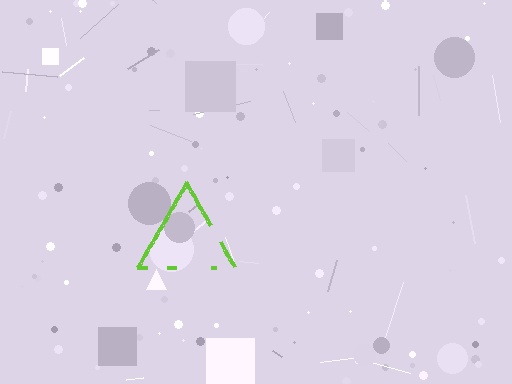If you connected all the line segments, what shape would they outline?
They would outline a triangle.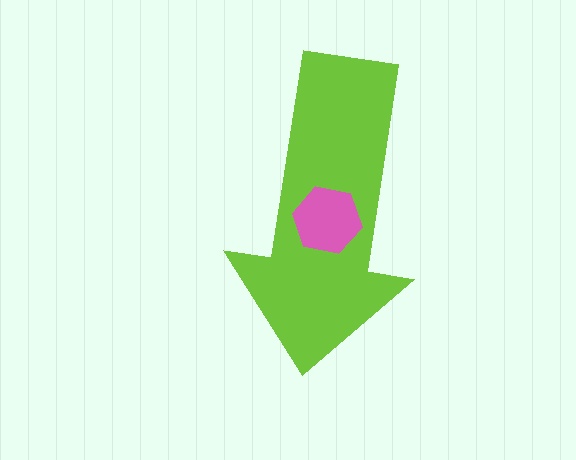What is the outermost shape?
The lime arrow.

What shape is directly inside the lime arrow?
The pink hexagon.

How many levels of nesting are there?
2.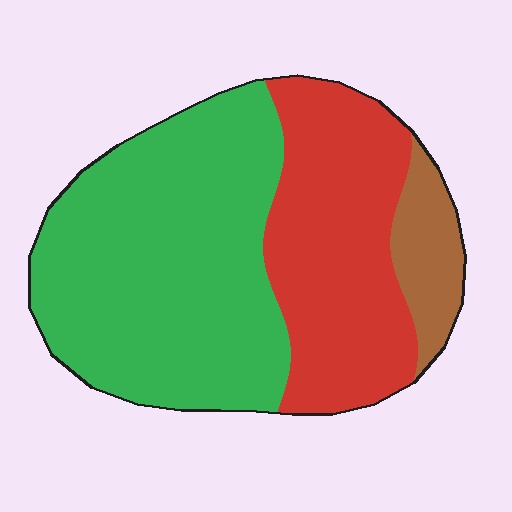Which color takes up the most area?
Green, at roughly 55%.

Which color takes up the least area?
Brown, at roughly 10%.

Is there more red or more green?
Green.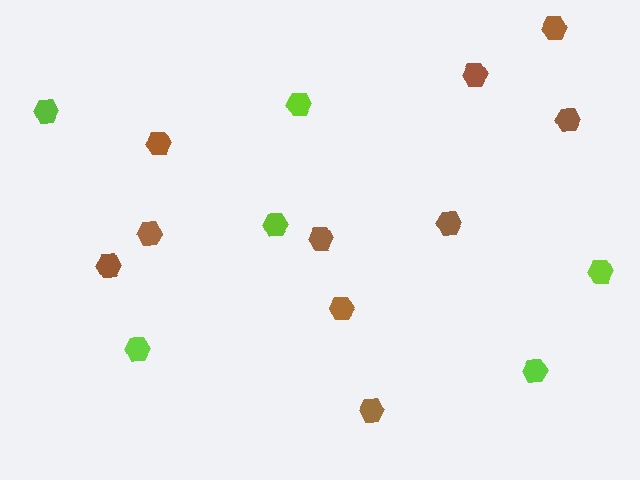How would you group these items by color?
There are 2 groups: one group of lime hexagons (6) and one group of brown hexagons (10).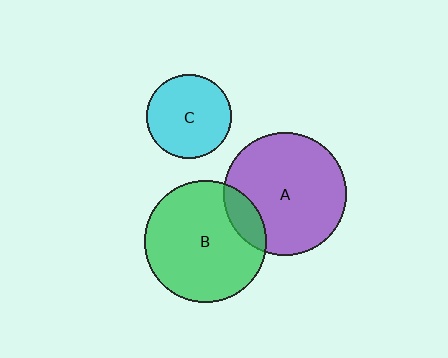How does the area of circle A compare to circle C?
Approximately 2.1 times.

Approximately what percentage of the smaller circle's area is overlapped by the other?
Approximately 15%.